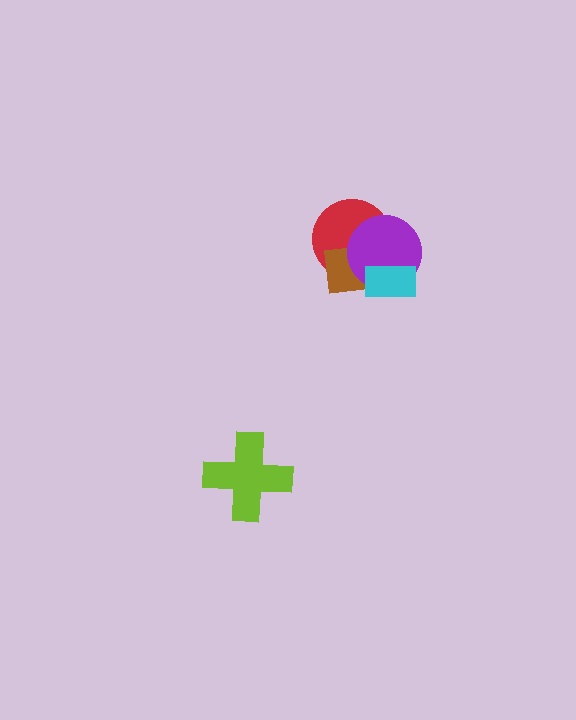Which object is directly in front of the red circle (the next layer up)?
The brown square is directly in front of the red circle.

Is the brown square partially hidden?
Yes, it is partially covered by another shape.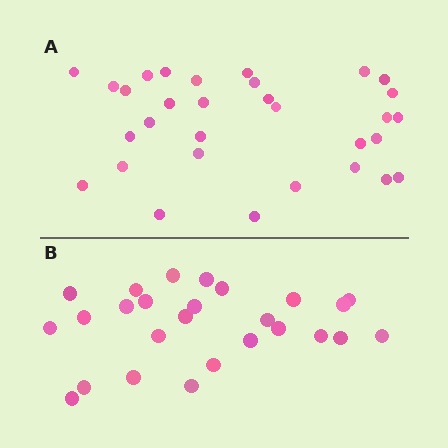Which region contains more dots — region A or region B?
Region A (the top region) has more dots.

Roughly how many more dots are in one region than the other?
Region A has about 5 more dots than region B.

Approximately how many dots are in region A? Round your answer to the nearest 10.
About 30 dots. (The exact count is 31, which rounds to 30.)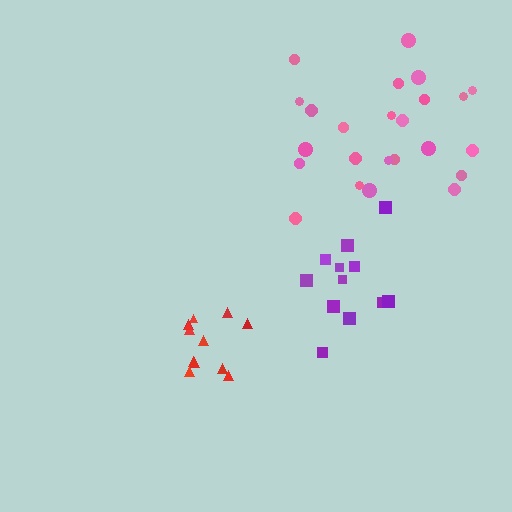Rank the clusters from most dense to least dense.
red, purple, pink.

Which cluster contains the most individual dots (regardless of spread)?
Pink (24).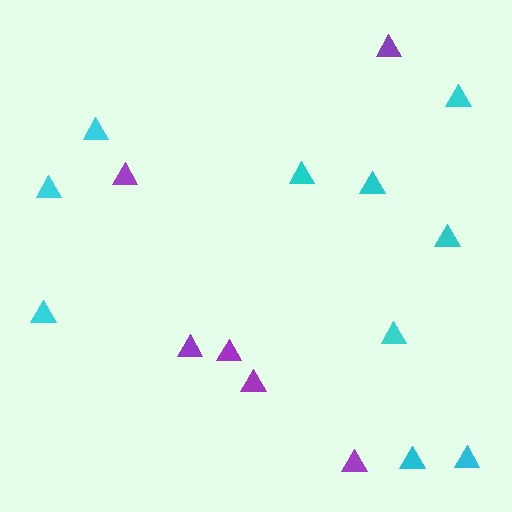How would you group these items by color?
There are 2 groups: one group of purple triangles (6) and one group of cyan triangles (10).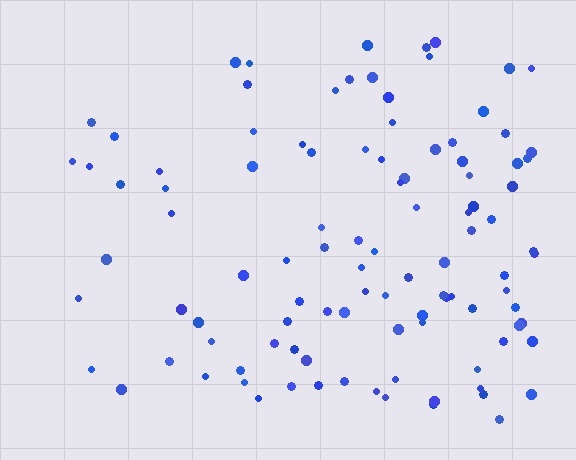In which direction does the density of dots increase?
From left to right, with the right side densest.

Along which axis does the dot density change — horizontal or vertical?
Horizontal.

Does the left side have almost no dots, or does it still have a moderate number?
Still a moderate number, just noticeably fewer than the right.